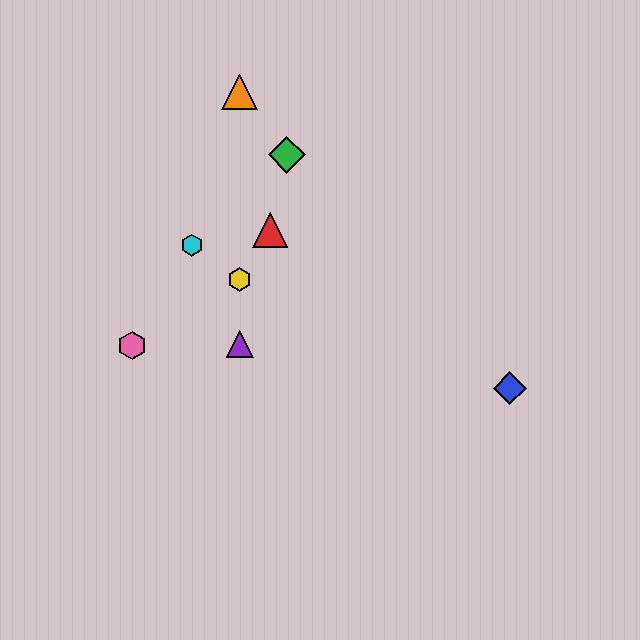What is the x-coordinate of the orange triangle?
The orange triangle is at x≈240.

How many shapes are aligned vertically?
3 shapes (the yellow hexagon, the purple triangle, the orange triangle) are aligned vertically.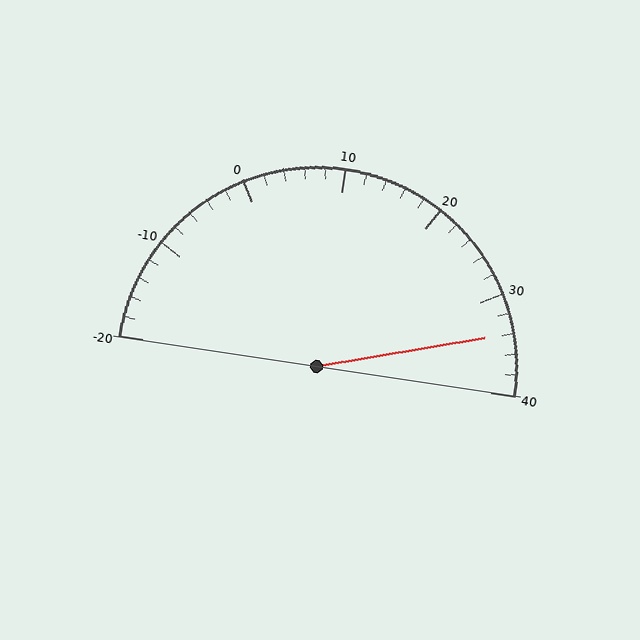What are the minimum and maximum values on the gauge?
The gauge ranges from -20 to 40.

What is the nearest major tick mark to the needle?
The nearest major tick mark is 30.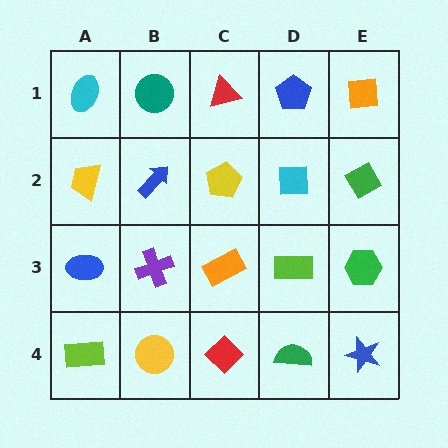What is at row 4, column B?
A yellow circle.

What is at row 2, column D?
A cyan square.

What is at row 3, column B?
A purple cross.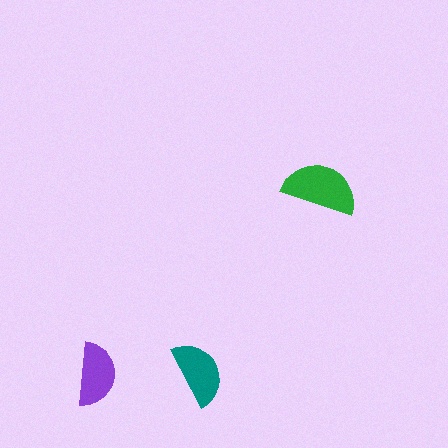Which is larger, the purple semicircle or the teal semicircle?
The teal one.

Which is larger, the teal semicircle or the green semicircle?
The green one.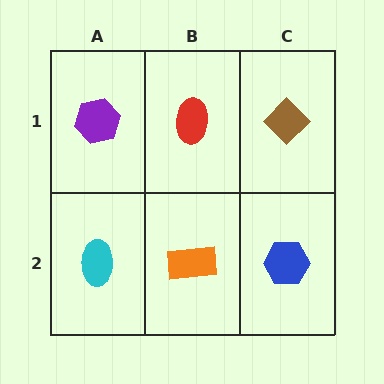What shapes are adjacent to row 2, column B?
A red ellipse (row 1, column B), a cyan ellipse (row 2, column A), a blue hexagon (row 2, column C).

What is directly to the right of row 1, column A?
A red ellipse.